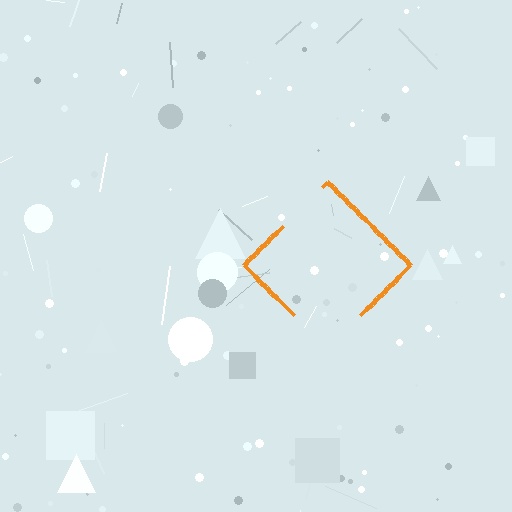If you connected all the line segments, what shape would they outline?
They would outline a diamond.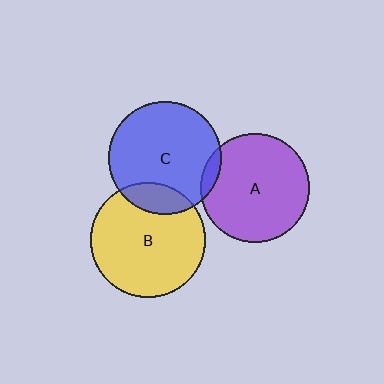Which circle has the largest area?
Circle B (yellow).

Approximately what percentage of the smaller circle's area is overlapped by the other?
Approximately 5%.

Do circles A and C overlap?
Yes.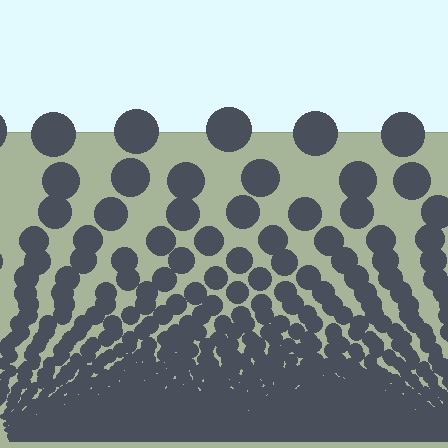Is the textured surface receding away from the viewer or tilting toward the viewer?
The surface appears to tilt toward the viewer. Texture elements get larger and sparser toward the top.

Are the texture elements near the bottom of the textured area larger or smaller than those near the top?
Smaller. The gradient is inverted — elements near the bottom are smaller and denser.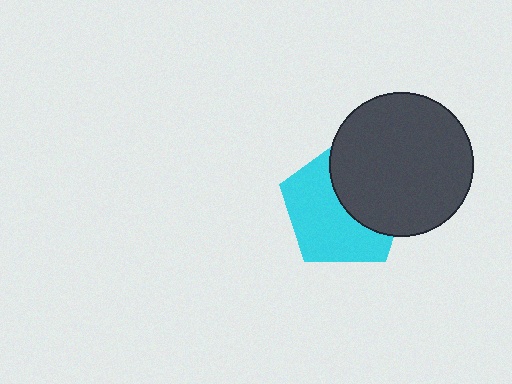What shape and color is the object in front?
The object in front is a dark gray circle.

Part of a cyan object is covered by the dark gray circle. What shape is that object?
It is a pentagon.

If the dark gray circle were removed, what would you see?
You would see the complete cyan pentagon.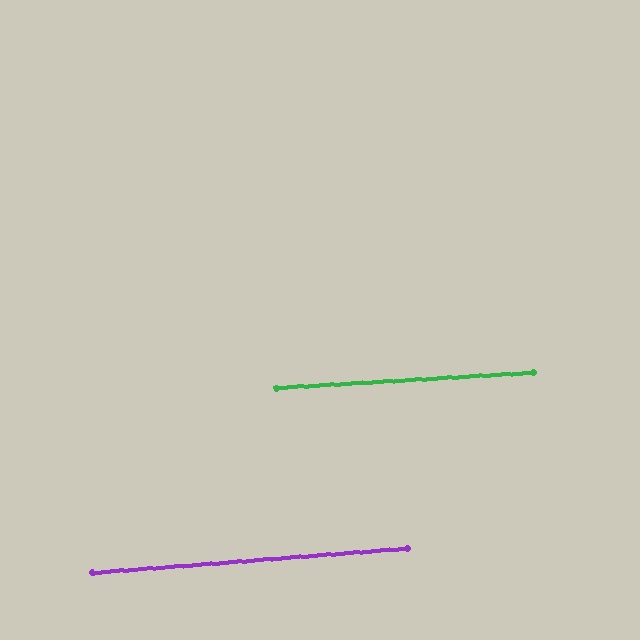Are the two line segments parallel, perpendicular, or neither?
Parallel — their directions differ by only 1.2°.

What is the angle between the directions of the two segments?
Approximately 1 degree.